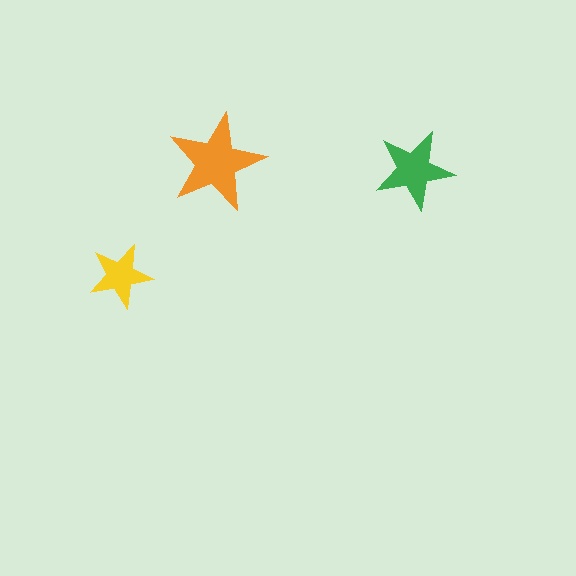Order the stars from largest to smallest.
the orange one, the green one, the yellow one.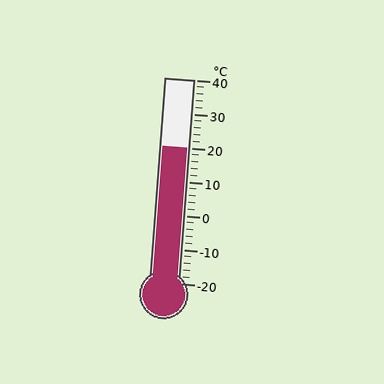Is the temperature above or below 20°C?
The temperature is at 20°C.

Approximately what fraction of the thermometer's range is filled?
The thermometer is filled to approximately 65% of its range.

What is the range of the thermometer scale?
The thermometer scale ranges from -20°C to 40°C.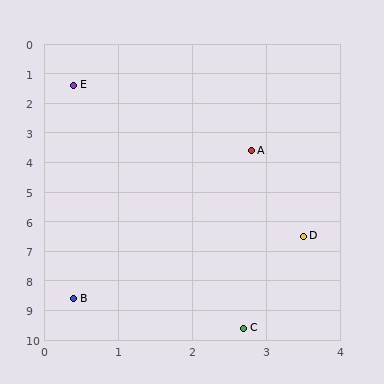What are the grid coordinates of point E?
Point E is at approximately (0.4, 1.4).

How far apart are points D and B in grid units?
Points D and B are about 3.7 grid units apart.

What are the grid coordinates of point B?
Point B is at approximately (0.4, 8.6).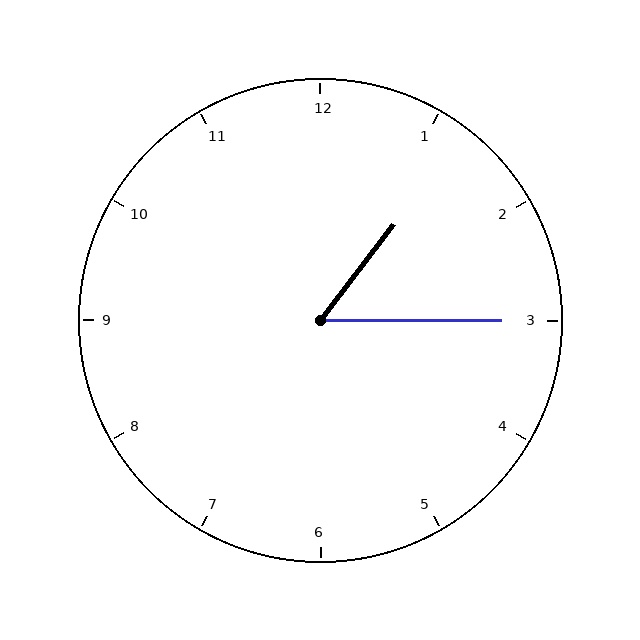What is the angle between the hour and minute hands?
Approximately 52 degrees.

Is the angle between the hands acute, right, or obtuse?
It is acute.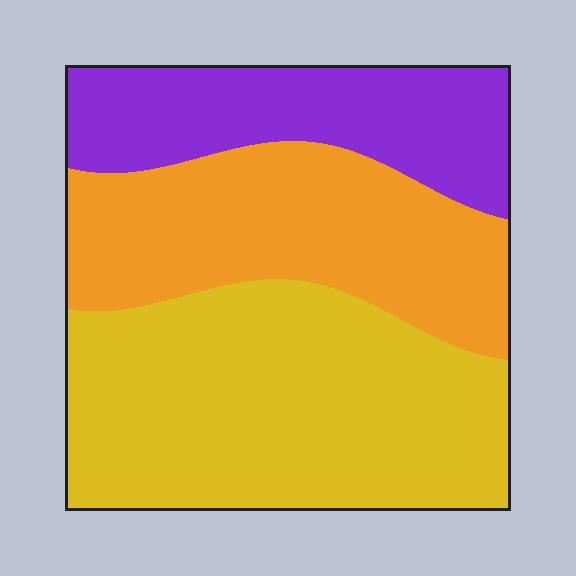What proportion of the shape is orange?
Orange takes up about one third (1/3) of the shape.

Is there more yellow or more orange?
Yellow.